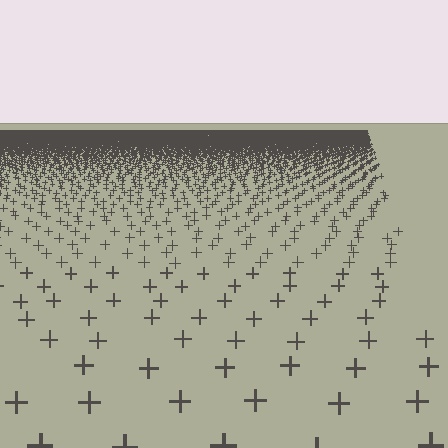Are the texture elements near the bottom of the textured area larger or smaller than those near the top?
Larger. Near the bottom, elements are closer to the viewer and appear at a bigger on-screen size.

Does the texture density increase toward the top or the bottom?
Density increases toward the top.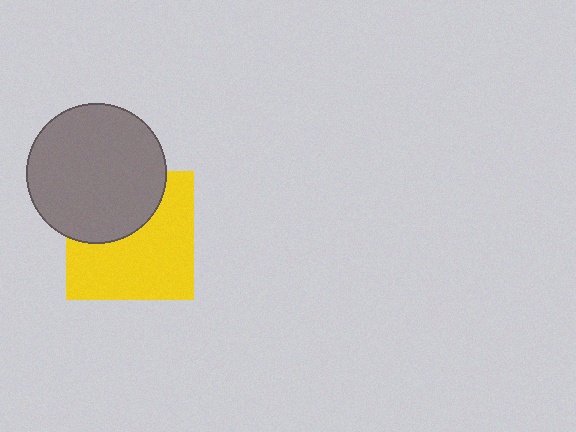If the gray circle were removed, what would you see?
You would see the complete yellow square.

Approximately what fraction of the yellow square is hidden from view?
Roughly 38% of the yellow square is hidden behind the gray circle.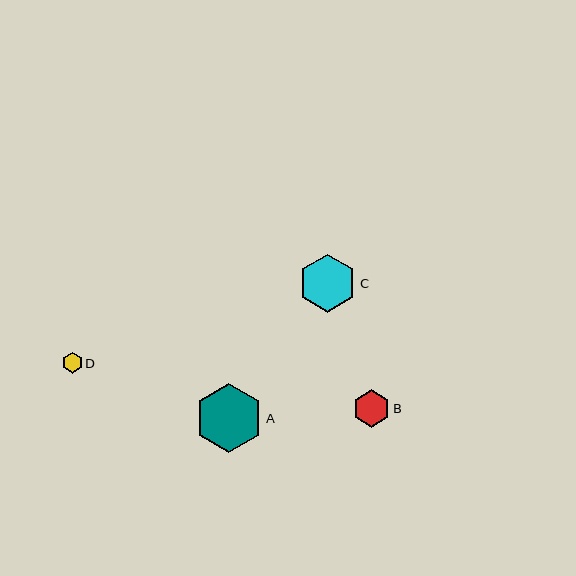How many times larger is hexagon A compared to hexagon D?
Hexagon A is approximately 3.4 times the size of hexagon D.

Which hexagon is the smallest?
Hexagon D is the smallest with a size of approximately 20 pixels.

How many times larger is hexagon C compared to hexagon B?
Hexagon C is approximately 1.5 times the size of hexagon B.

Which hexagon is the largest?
Hexagon A is the largest with a size of approximately 69 pixels.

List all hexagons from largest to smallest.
From largest to smallest: A, C, B, D.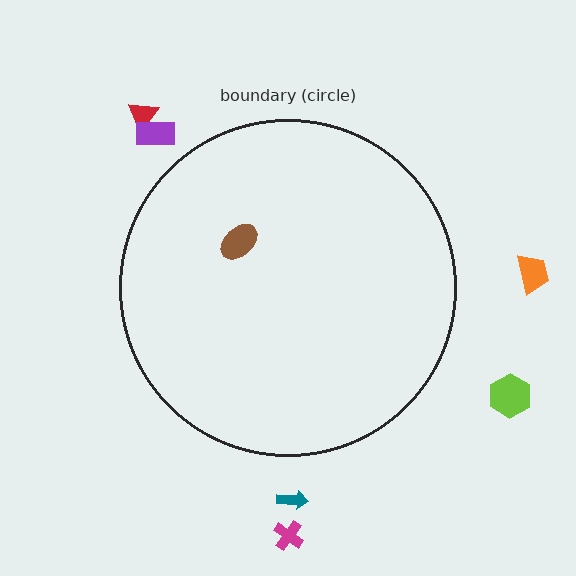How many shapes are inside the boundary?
1 inside, 6 outside.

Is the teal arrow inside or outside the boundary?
Outside.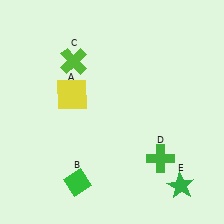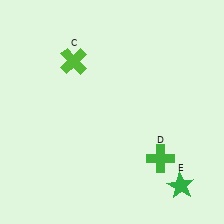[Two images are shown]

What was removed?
The green diamond (B), the yellow square (A) were removed in Image 2.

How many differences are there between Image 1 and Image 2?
There are 2 differences between the two images.